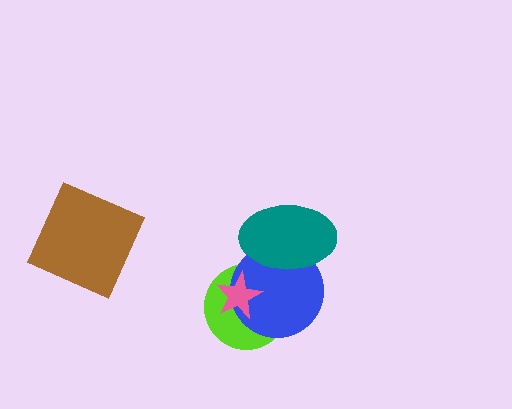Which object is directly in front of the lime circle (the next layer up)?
The blue circle is directly in front of the lime circle.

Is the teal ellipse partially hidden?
No, no other shape covers it.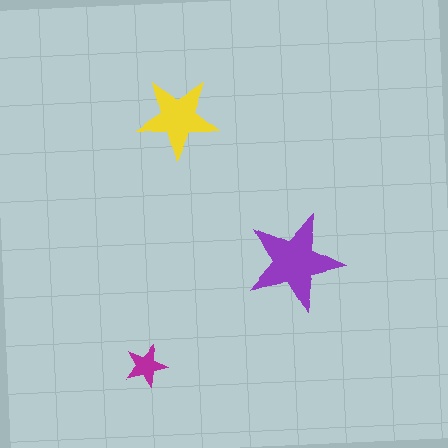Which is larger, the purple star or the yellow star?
The purple one.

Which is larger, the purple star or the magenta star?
The purple one.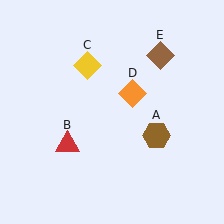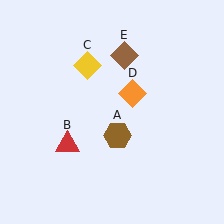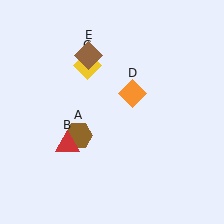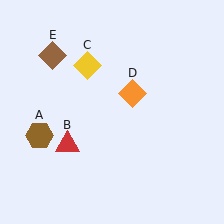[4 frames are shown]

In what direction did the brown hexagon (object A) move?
The brown hexagon (object A) moved left.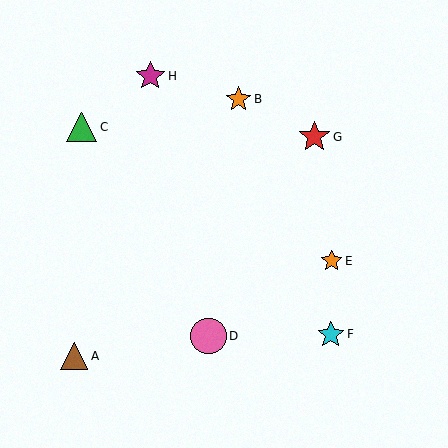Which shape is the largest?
The pink circle (labeled D) is the largest.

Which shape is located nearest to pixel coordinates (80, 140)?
The green triangle (labeled C) at (82, 127) is nearest to that location.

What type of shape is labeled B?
Shape B is an orange star.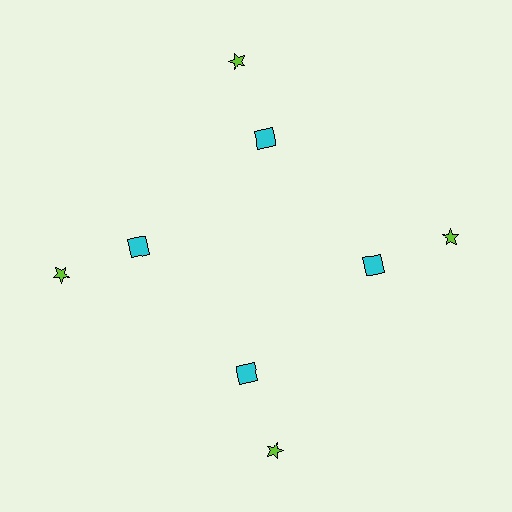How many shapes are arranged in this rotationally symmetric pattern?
There are 8 shapes, arranged in 4 groups of 2.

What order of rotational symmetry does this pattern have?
This pattern has 4-fold rotational symmetry.